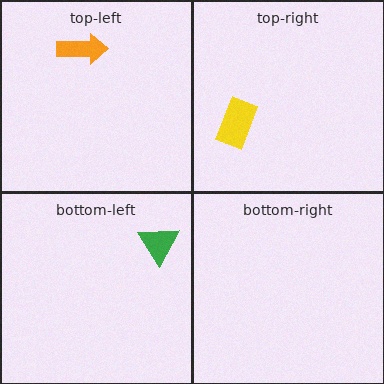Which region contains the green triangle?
The bottom-left region.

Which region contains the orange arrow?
The top-left region.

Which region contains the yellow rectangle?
The top-right region.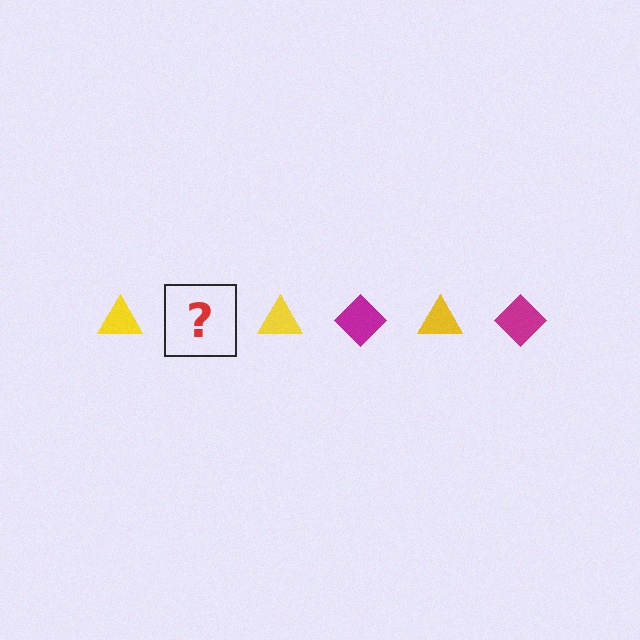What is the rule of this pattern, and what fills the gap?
The rule is that the pattern alternates between yellow triangle and magenta diamond. The gap should be filled with a magenta diamond.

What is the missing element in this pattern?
The missing element is a magenta diamond.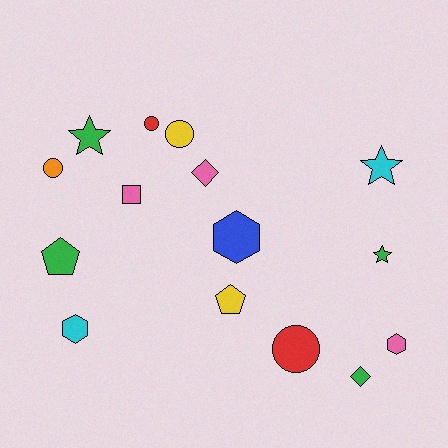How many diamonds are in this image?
There are 2 diamonds.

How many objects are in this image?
There are 15 objects.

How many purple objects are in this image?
There are no purple objects.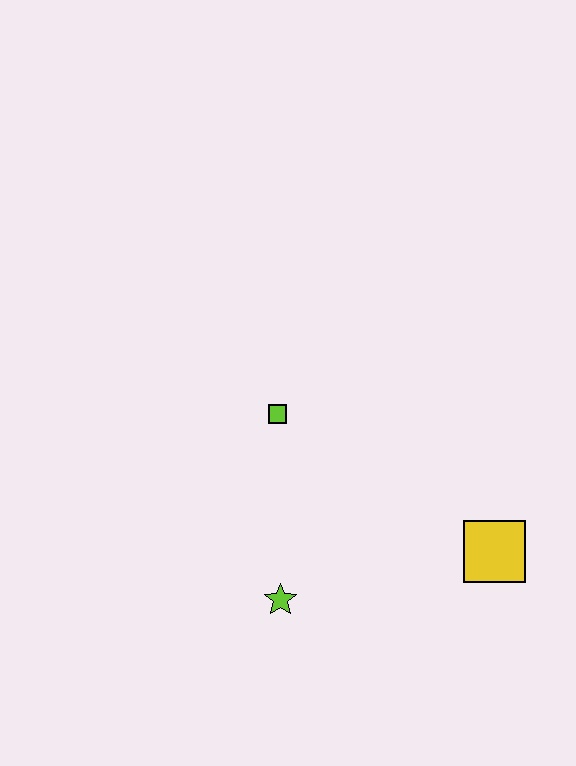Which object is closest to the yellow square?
The lime star is closest to the yellow square.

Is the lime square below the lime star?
No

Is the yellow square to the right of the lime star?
Yes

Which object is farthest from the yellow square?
The lime square is farthest from the yellow square.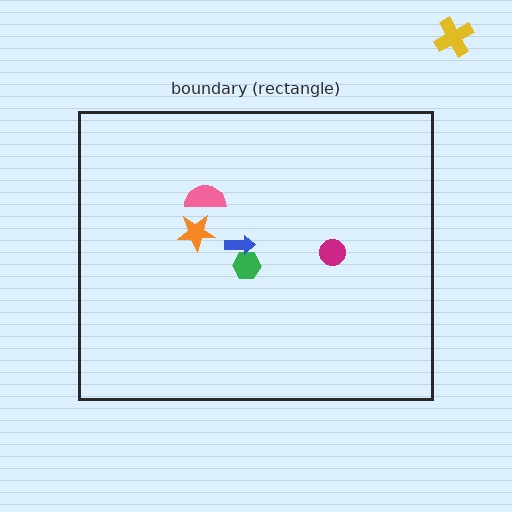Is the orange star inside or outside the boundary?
Inside.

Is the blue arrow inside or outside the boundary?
Inside.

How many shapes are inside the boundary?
5 inside, 1 outside.